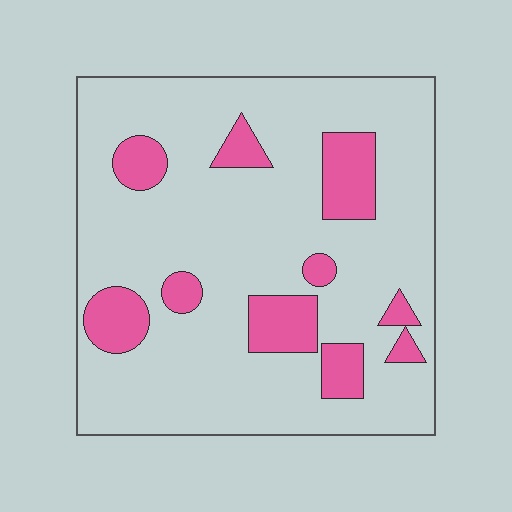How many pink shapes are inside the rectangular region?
10.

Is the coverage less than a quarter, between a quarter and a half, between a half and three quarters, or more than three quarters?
Less than a quarter.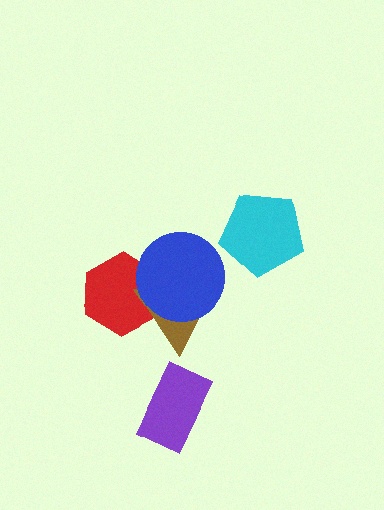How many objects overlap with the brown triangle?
2 objects overlap with the brown triangle.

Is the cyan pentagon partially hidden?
No, no other shape covers it.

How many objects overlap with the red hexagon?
2 objects overlap with the red hexagon.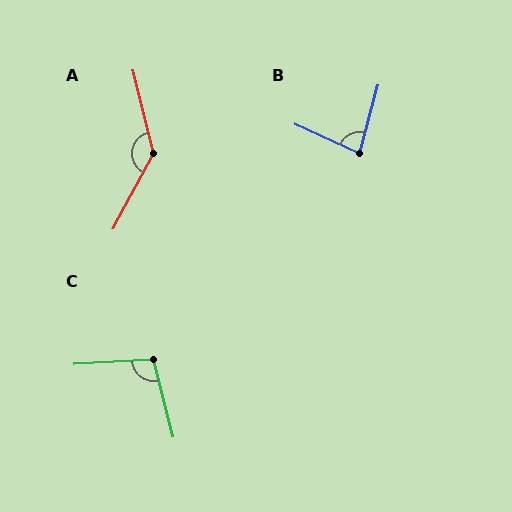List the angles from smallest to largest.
B (81°), C (101°), A (138°).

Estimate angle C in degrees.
Approximately 101 degrees.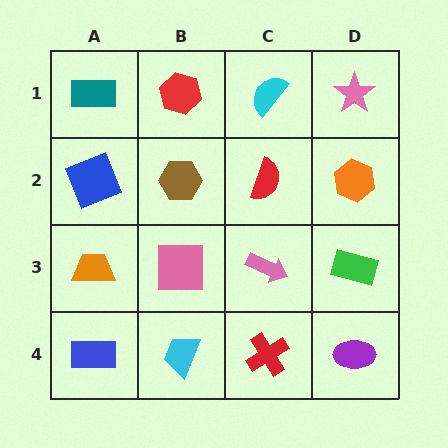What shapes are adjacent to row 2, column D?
A pink star (row 1, column D), a green rectangle (row 3, column D), a red semicircle (row 2, column C).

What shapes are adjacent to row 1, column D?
An orange hexagon (row 2, column D), a cyan semicircle (row 1, column C).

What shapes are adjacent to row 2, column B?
A red hexagon (row 1, column B), a pink square (row 3, column B), a blue square (row 2, column A), a red semicircle (row 2, column C).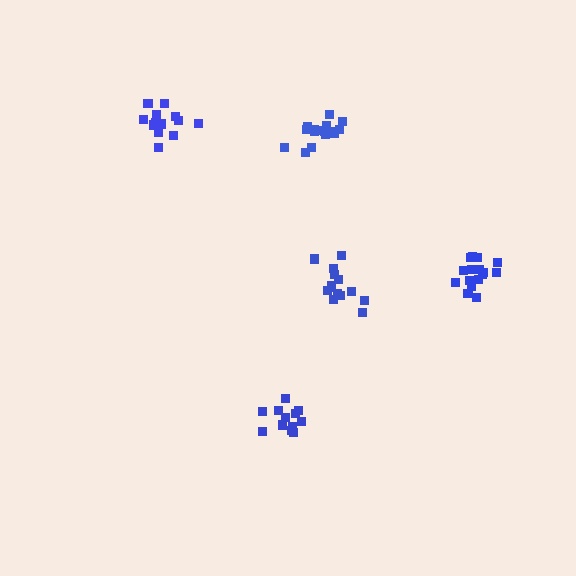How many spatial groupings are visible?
There are 5 spatial groupings.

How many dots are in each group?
Group 1: 17 dots, Group 2: 12 dots, Group 3: 16 dots, Group 4: 14 dots, Group 5: 14 dots (73 total).